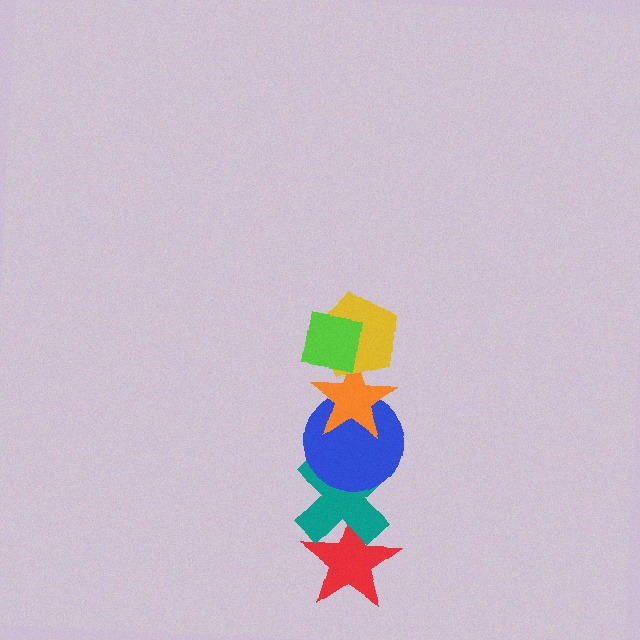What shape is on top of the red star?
The teal cross is on top of the red star.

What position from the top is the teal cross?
The teal cross is 5th from the top.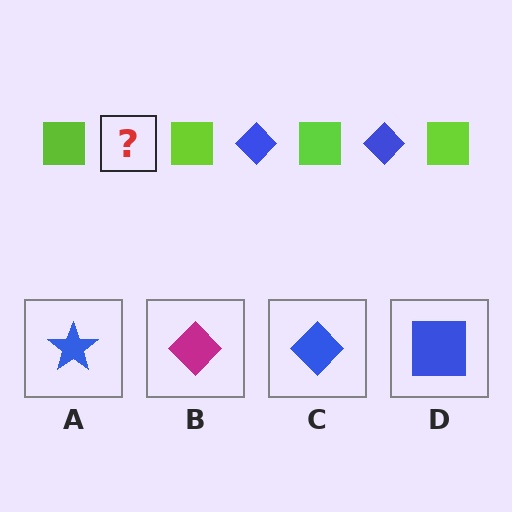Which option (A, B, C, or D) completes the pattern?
C.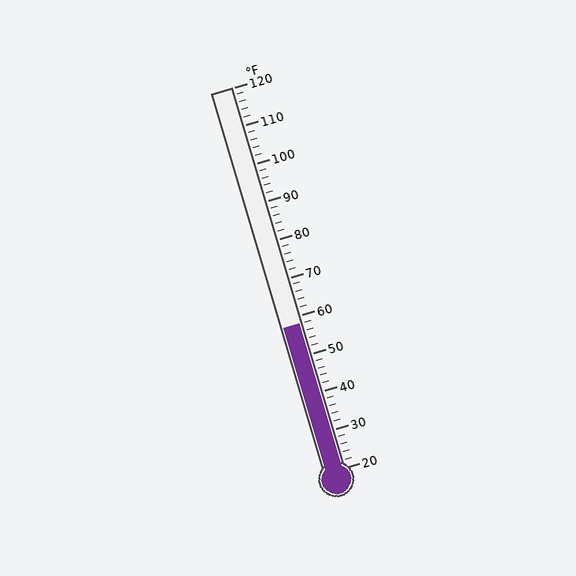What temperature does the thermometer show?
The thermometer shows approximately 58°F.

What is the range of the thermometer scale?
The thermometer scale ranges from 20°F to 120°F.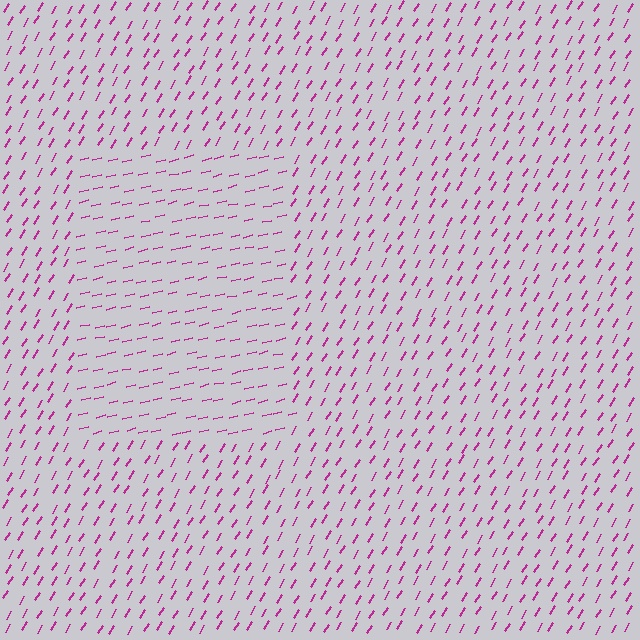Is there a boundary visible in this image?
Yes, there is a texture boundary formed by a change in line orientation.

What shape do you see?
I see a rectangle.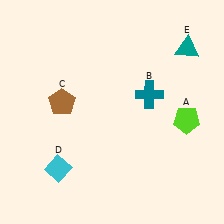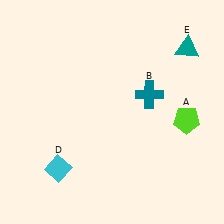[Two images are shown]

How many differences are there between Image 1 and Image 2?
There is 1 difference between the two images.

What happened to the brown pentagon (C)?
The brown pentagon (C) was removed in Image 2. It was in the top-left area of Image 1.